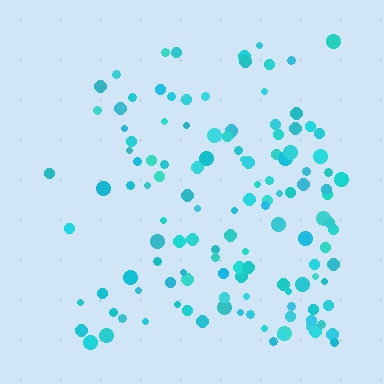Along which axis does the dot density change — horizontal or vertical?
Horizontal.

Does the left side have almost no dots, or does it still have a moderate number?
Still a moderate number, just noticeably fewer than the right.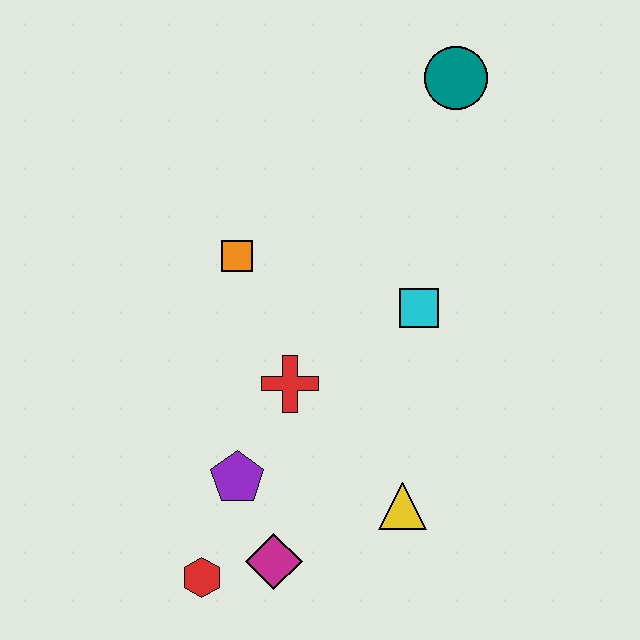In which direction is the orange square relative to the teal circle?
The orange square is to the left of the teal circle.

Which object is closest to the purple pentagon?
The magenta diamond is closest to the purple pentagon.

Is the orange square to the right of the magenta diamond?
No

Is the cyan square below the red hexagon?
No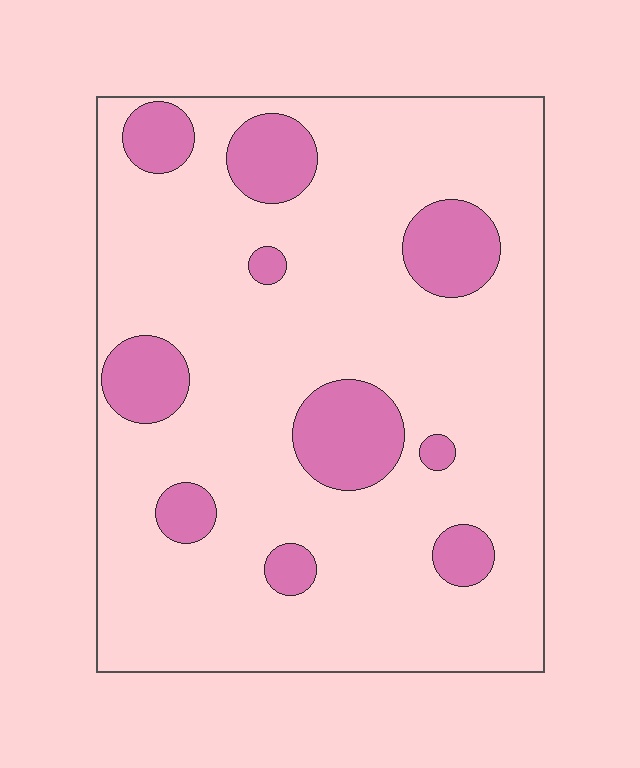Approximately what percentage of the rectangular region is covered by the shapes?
Approximately 15%.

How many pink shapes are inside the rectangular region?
10.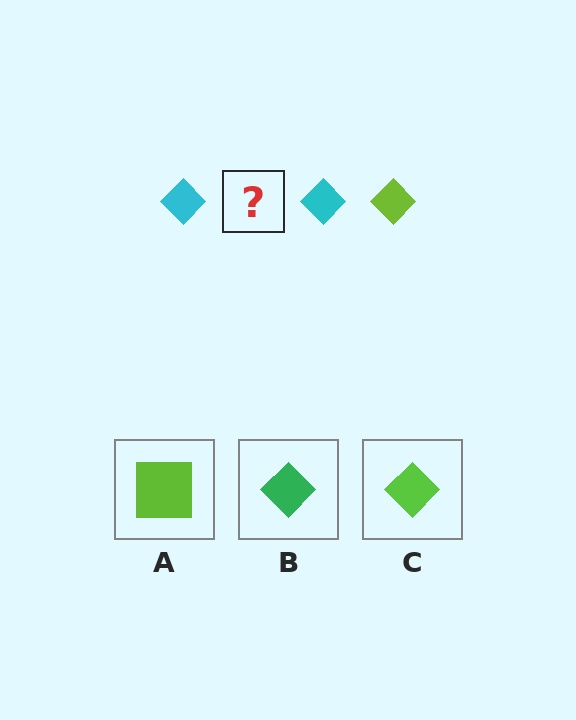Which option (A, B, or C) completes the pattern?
C.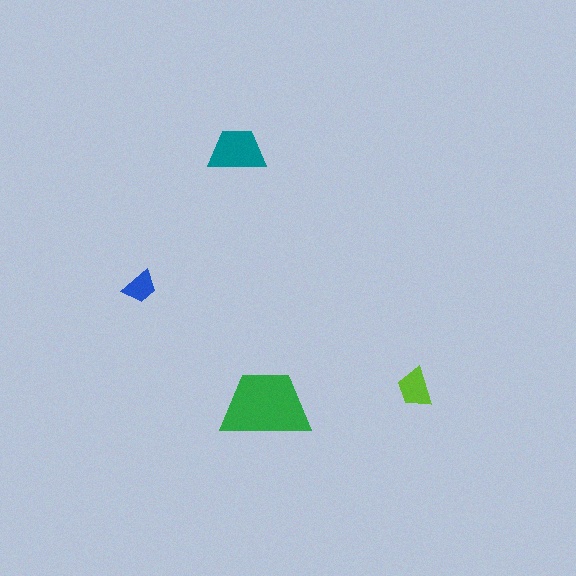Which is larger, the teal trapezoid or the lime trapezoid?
The teal one.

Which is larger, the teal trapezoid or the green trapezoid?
The green one.